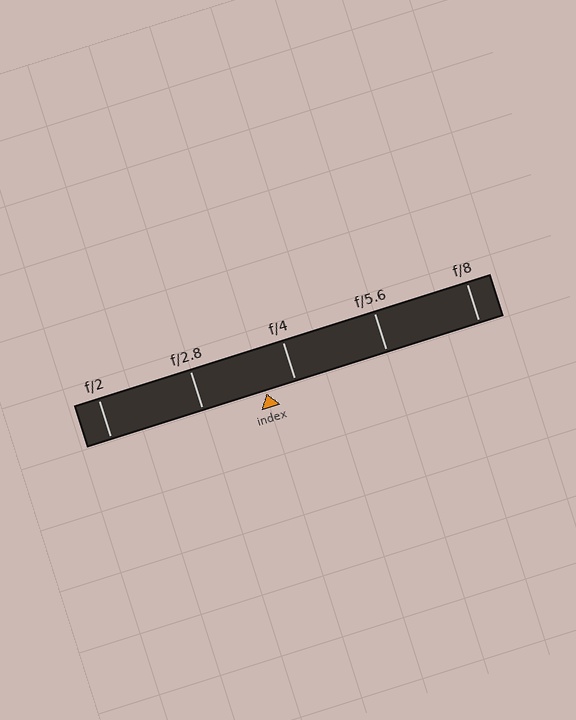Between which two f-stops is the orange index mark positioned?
The index mark is between f/2.8 and f/4.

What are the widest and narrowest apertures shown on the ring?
The widest aperture shown is f/2 and the narrowest is f/8.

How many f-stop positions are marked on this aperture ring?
There are 5 f-stop positions marked.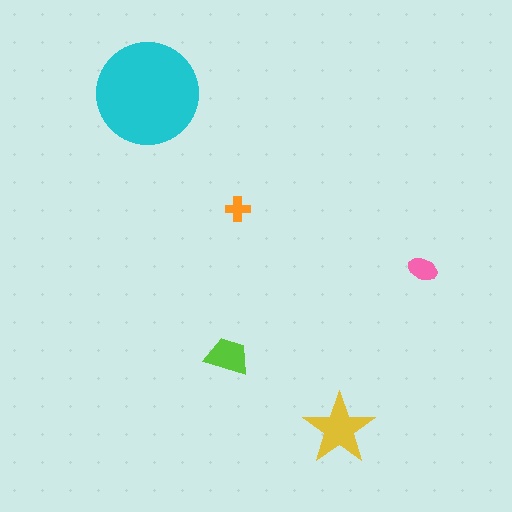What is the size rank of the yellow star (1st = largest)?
2nd.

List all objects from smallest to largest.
The orange cross, the pink ellipse, the lime trapezoid, the yellow star, the cyan circle.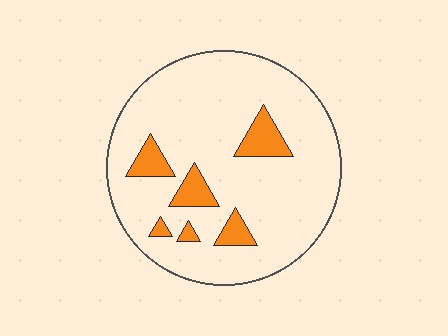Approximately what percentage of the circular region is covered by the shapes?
Approximately 10%.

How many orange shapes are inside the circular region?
6.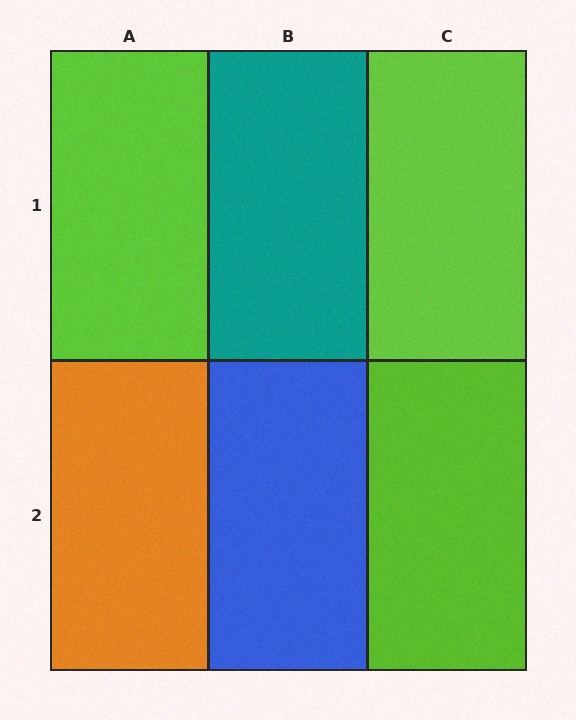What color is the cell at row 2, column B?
Blue.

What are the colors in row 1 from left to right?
Lime, teal, lime.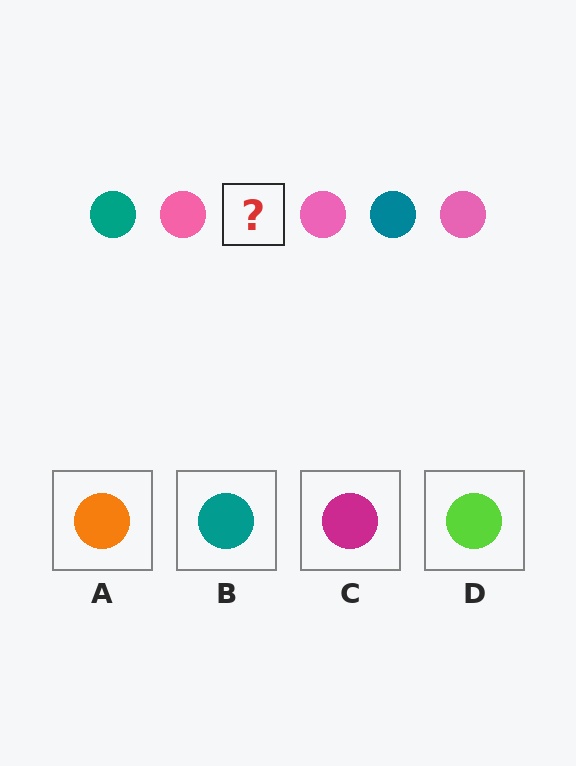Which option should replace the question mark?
Option B.